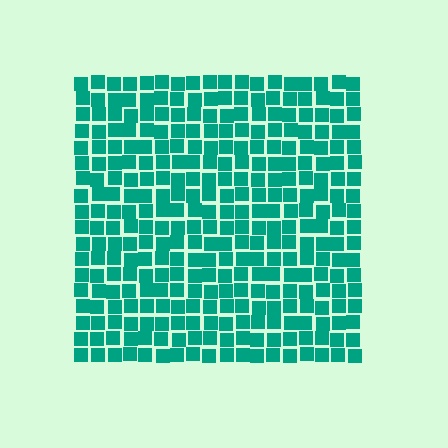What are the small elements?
The small elements are squares.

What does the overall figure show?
The overall figure shows a square.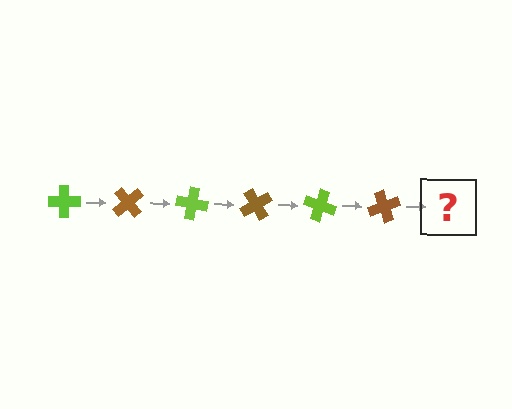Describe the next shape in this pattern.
It should be a lime cross, rotated 300 degrees from the start.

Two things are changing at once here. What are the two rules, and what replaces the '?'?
The two rules are that it rotates 50 degrees each step and the color cycles through lime and brown. The '?' should be a lime cross, rotated 300 degrees from the start.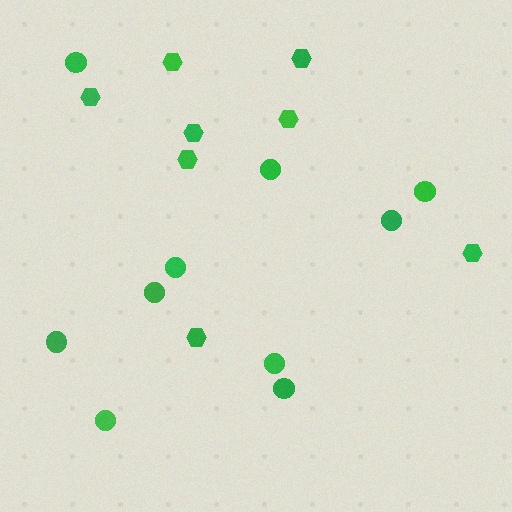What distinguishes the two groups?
There are 2 groups: one group of hexagons (8) and one group of circles (10).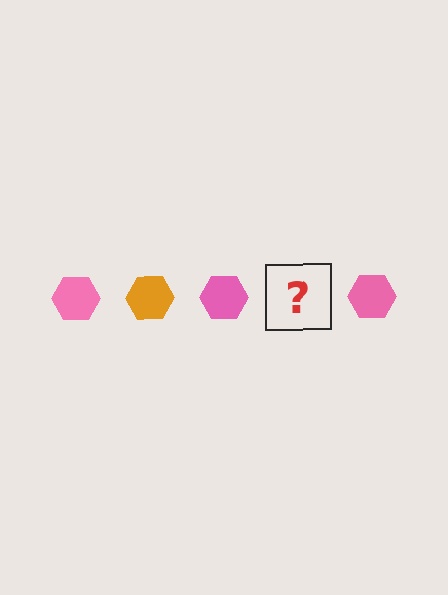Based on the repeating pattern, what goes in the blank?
The blank should be an orange hexagon.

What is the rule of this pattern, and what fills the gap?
The rule is that the pattern cycles through pink, orange hexagons. The gap should be filled with an orange hexagon.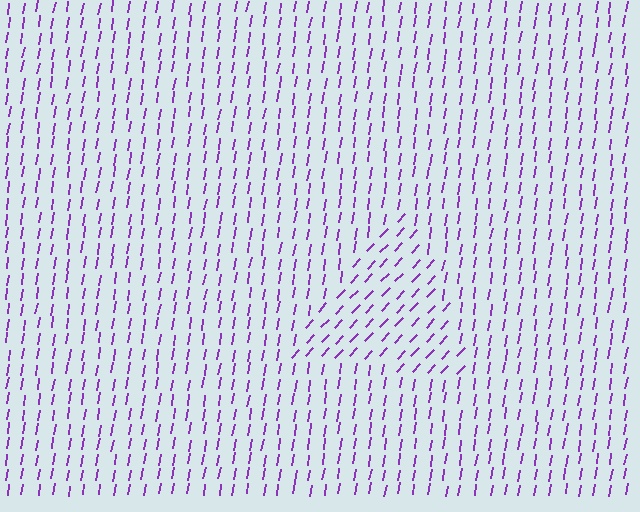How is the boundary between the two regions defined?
The boundary is defined purely by a change in line orientation (approximately 34 degrees difference). All lines are the same color and thickness.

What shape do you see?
I see a triangle.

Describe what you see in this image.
The image is filled with small purple line segments. A triangle region in the image has lines oriented differently from the surrounding lines, creating a visible texture boundary.